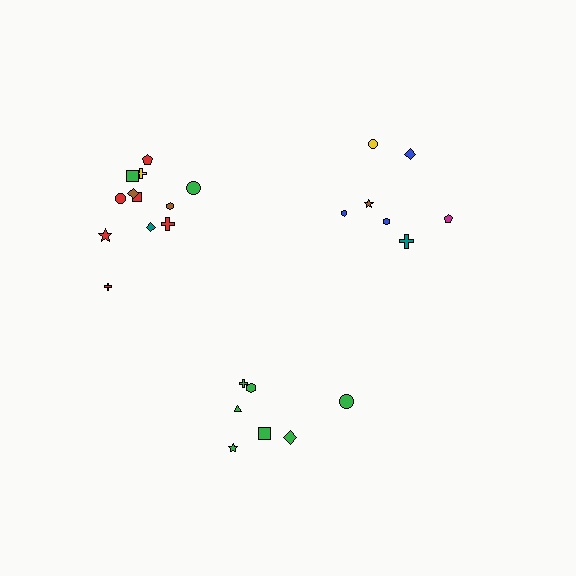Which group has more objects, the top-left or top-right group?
The top-left group.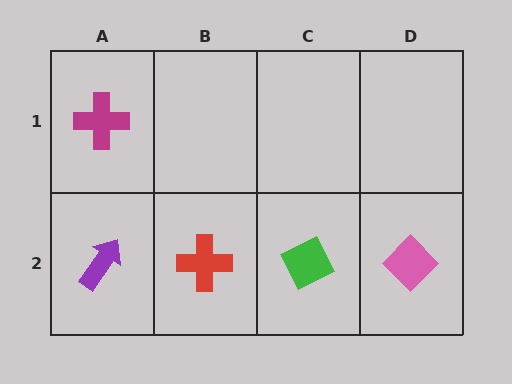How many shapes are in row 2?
4 shapes.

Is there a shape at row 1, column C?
No, that cell is empty.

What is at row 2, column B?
A red cross.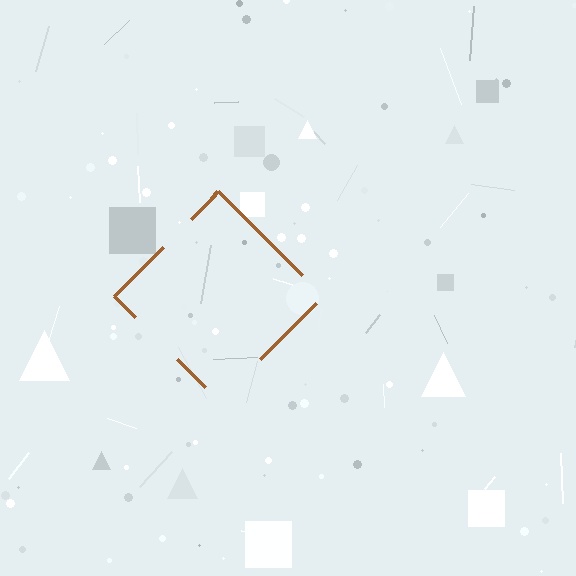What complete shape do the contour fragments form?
The contour fragments form a diamond.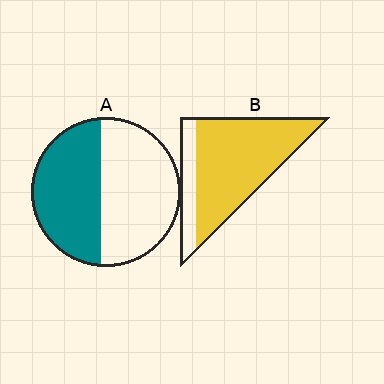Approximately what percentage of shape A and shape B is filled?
A is approximately 45% and B is approximately 80%.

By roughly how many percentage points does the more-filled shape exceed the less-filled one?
By roughly 35 percentage points (B over A).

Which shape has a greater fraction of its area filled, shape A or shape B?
Shape B.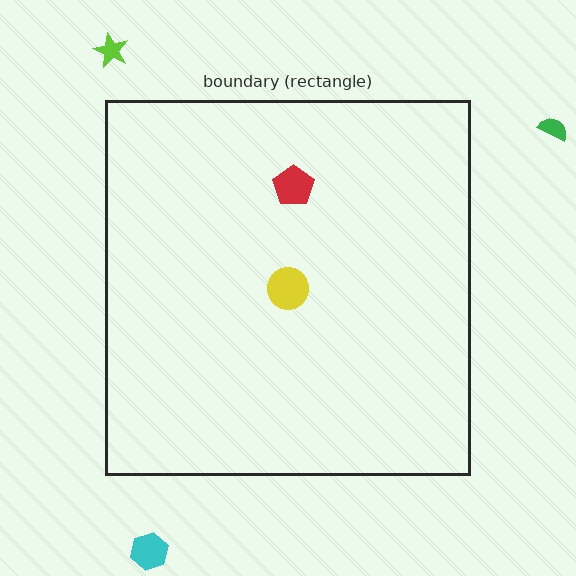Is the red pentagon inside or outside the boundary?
Inside.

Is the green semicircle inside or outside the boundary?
Outside.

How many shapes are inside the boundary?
2 inside, 3 outside.